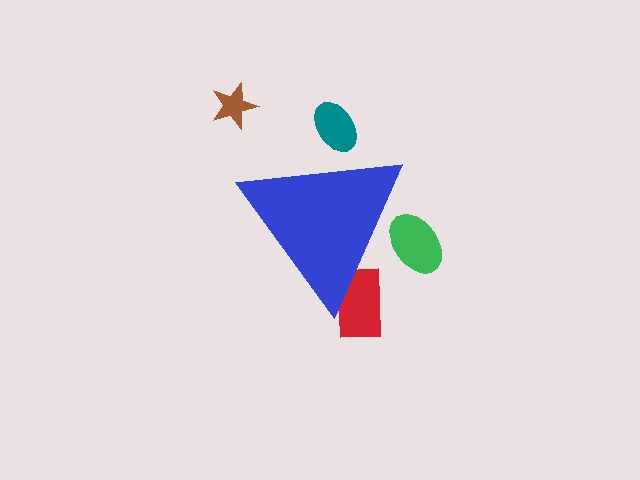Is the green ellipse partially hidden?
Yes, the green ellipse is partially hidden behind the blue triangle.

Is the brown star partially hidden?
No, the brown star is fully visible.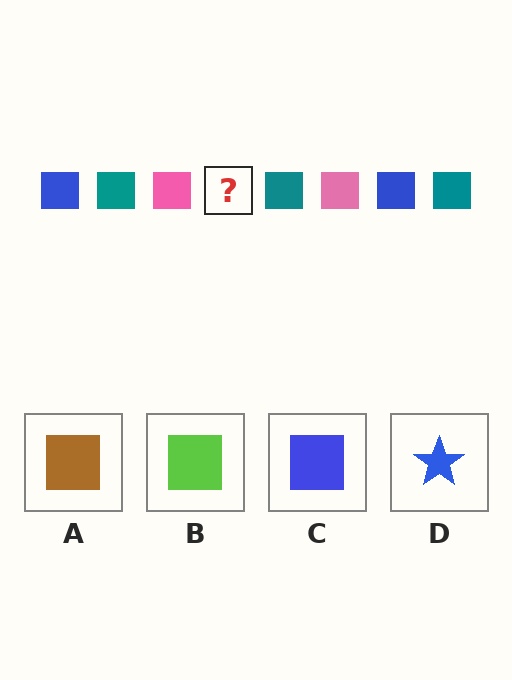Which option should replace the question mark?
Option C.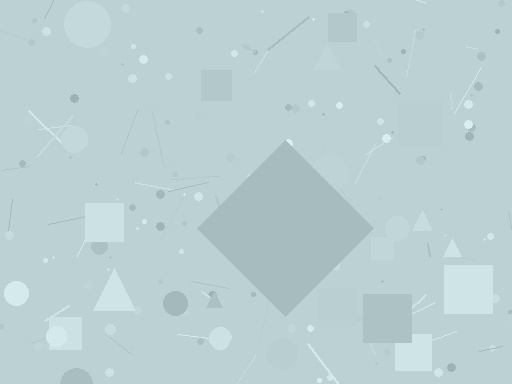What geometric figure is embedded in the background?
A diamond is embedded in the background.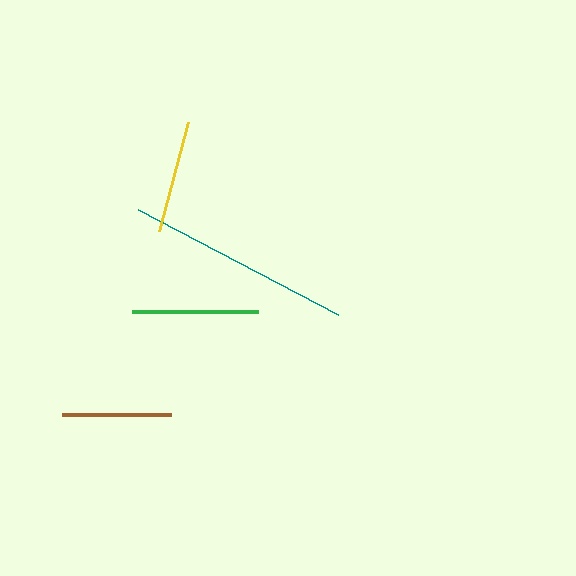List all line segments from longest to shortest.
From longest to shortest: teal, green, yellow, brown.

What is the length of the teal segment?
The teal segment is approximately 226 pixels long.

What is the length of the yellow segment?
The yellow segment is approximately 113 pixels long.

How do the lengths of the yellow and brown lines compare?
The yellow and brown lines are approximately the same length.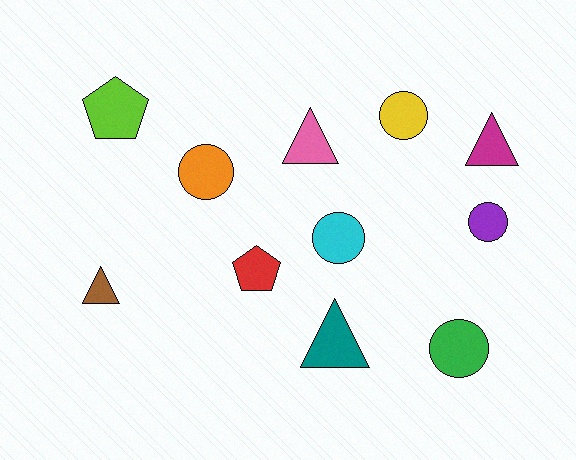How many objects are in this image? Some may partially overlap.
There are 11 objects.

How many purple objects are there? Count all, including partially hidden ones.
There is 1 purple object.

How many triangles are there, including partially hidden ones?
There are 4 triangles.